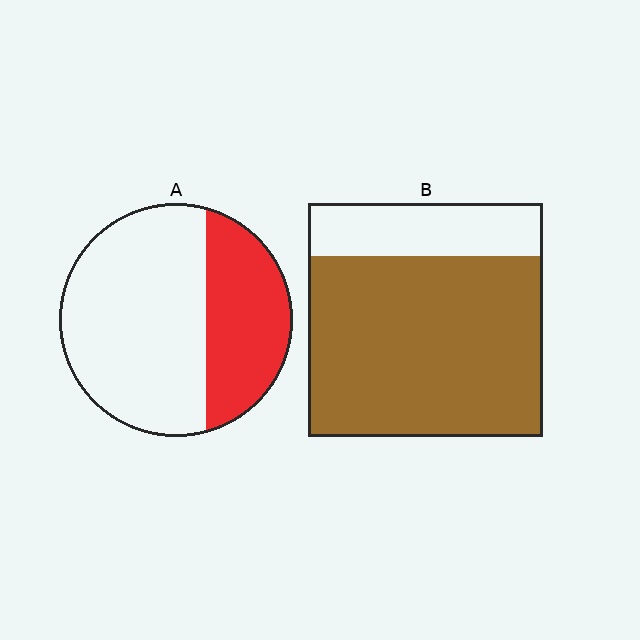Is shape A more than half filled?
No.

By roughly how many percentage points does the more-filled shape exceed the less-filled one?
By roughly 45 percentage points (B over A).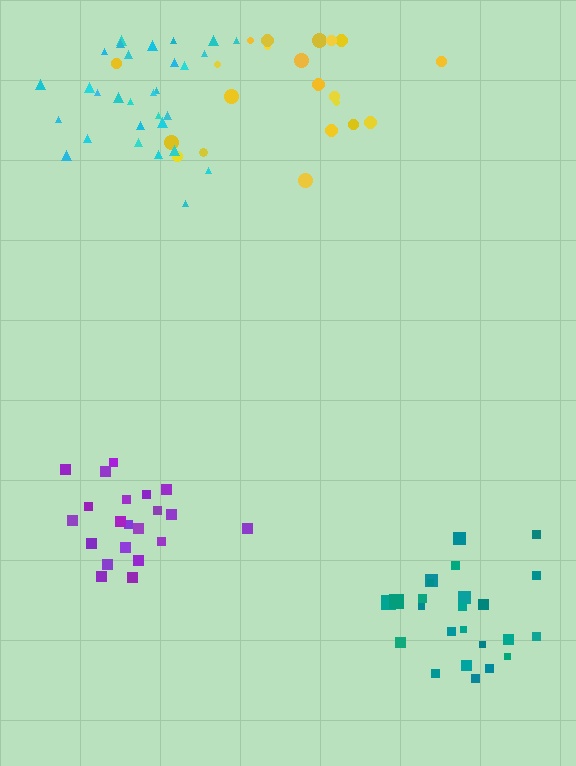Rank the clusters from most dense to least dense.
purple, teal, cyan, yellow.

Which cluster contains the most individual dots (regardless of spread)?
Cyan (30).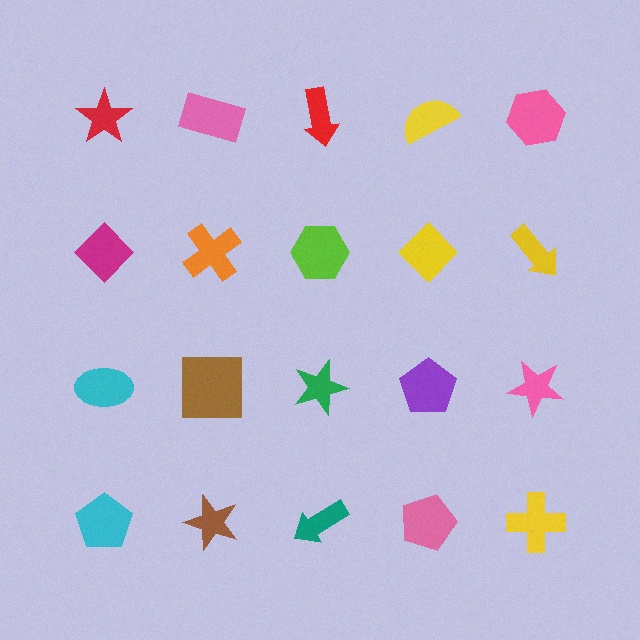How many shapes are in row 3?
5 shapes.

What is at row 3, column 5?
A pink star.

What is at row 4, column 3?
A teal arrow.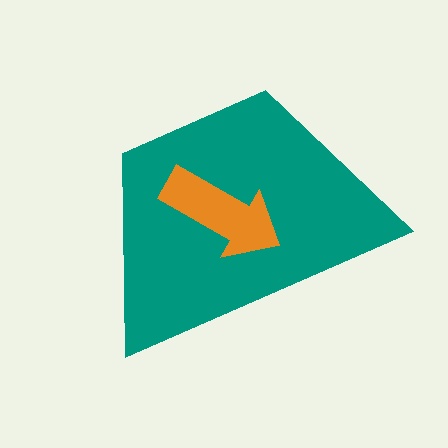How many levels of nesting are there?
2.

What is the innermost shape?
The orange arrow.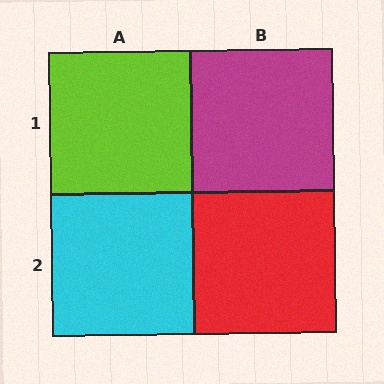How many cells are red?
1 cell is red.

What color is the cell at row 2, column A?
Cyan.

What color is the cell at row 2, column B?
Red.